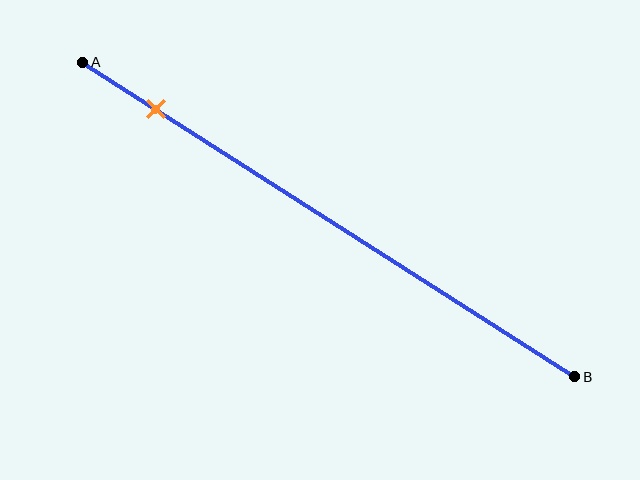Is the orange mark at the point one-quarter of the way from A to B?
No, the mark is at about 15% from A, not at the 25% one-quarter point.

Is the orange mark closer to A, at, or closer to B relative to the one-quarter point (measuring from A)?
The orange mark is closer to point A than the one-quarter point of segment AB.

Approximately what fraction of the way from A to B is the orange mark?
The orange mark is approximately 15% of the way from A to B.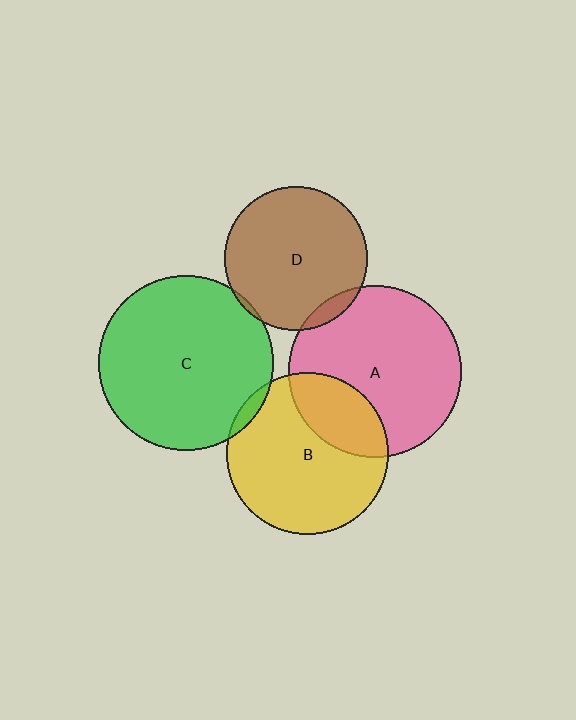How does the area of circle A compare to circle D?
Approximately 1.4 times.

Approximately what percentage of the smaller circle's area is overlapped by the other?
Approximately 5%.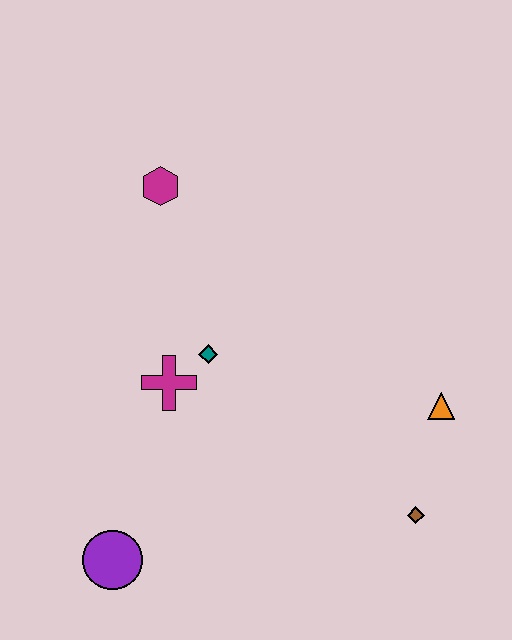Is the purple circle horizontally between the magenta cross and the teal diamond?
No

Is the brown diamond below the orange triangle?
Yes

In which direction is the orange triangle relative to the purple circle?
The orange triangle is to the right of the purple circle.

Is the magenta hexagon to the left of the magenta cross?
Yes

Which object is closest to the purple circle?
The magenta cross is closest to the purple circle.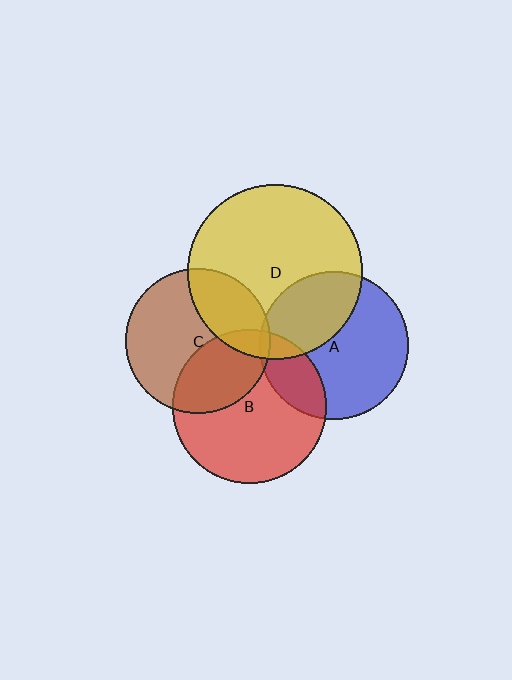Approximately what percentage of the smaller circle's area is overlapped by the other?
Approximately 35%.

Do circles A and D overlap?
Yes.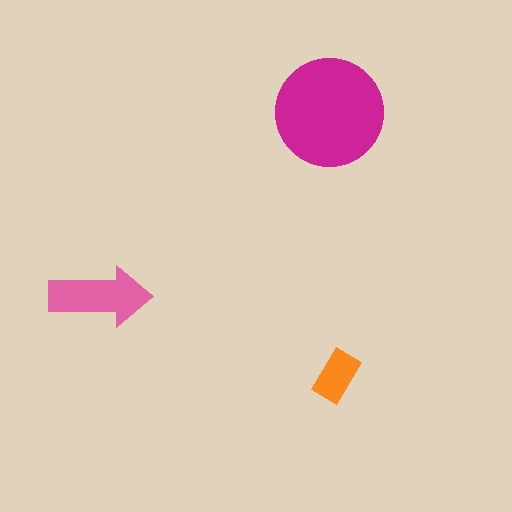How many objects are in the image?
There are 3 objects in the image.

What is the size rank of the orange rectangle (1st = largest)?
3rd.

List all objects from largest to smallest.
The magenta circle, the pink arrow, the orange rectangle.